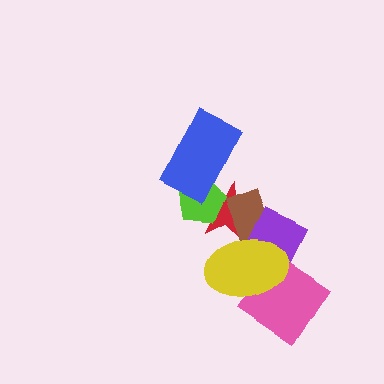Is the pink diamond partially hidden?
Yes, it is partially covered by another shape.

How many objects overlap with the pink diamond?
1 object overlaps with the pink diamond.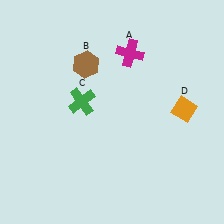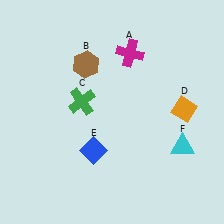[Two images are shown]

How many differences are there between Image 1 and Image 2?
There are 2 differences between the two images.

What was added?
A blue diamond (E), a cyan triangle (F) were added in Image 2.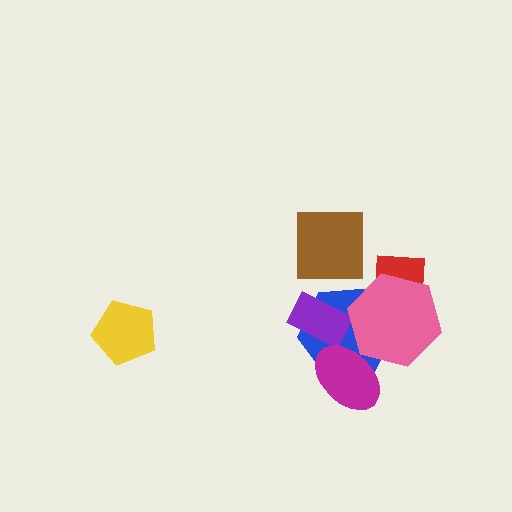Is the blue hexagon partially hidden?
Yes, it is partially covered by another shape.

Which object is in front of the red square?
The pink hexagon is in front of the red square.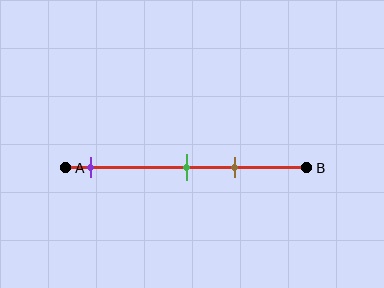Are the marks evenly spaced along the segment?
No, the marks are not evenly spaced.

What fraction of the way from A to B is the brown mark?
The brown mark is approximately 70% (0.7) of the way from A to B.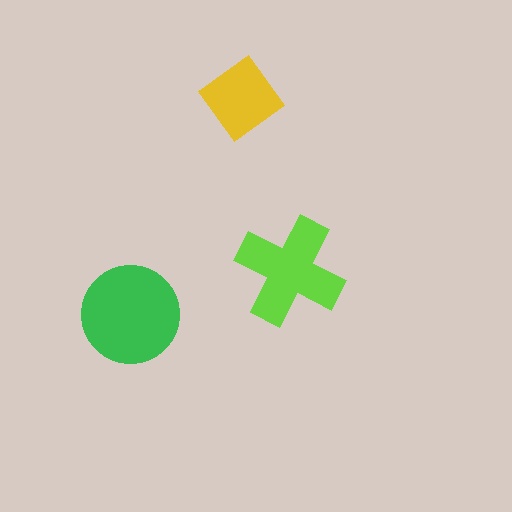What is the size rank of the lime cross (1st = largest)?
2nd.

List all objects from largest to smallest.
The green circle, the lime cross, the yellow diamond.